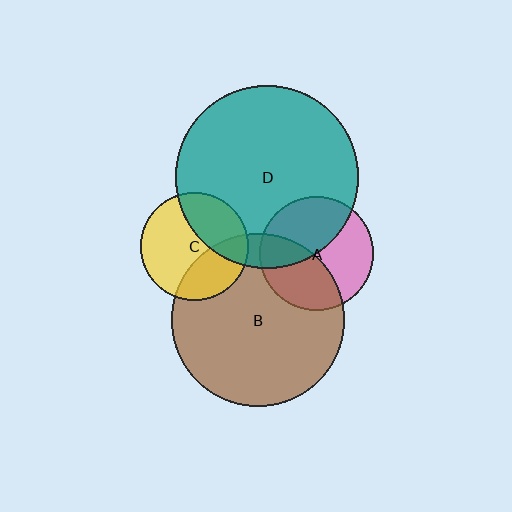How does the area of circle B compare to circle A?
Approximately 2.3 times.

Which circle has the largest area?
Circle D (teal).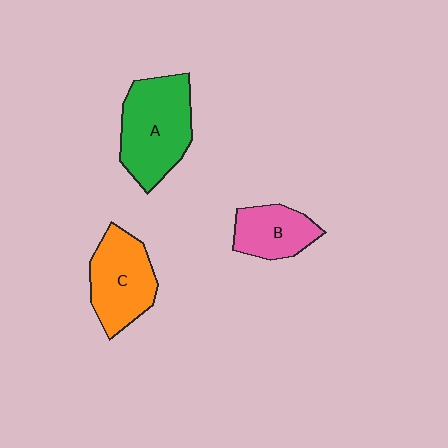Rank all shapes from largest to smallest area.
From largest to smallest: A (green), C (orange), B (pink).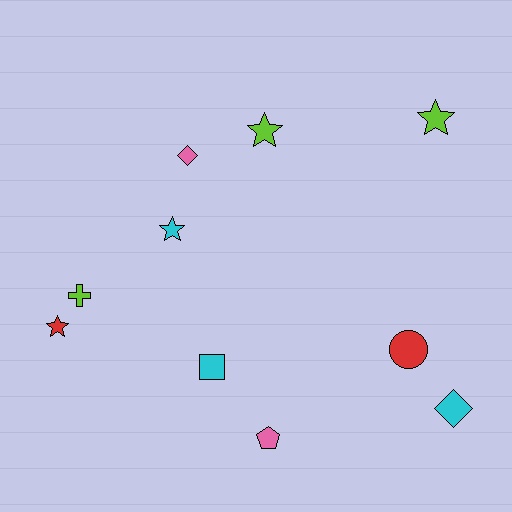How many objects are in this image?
There are 10 objects.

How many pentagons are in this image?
There is 1 pentagon.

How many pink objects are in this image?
There are 2 pink objects.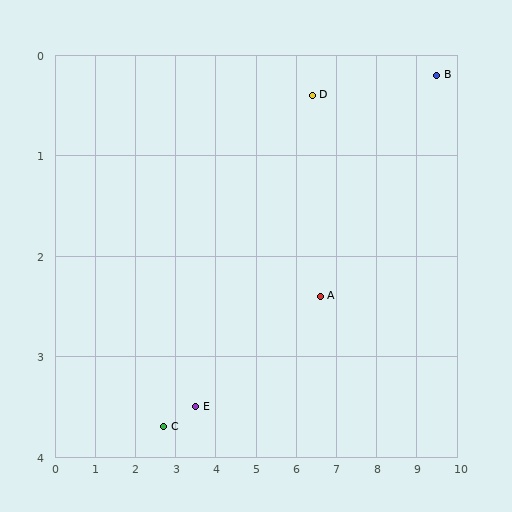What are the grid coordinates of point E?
Point E is at approximately (3.5, 3.5).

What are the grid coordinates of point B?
Point B is at approximately (9.5, 0.2).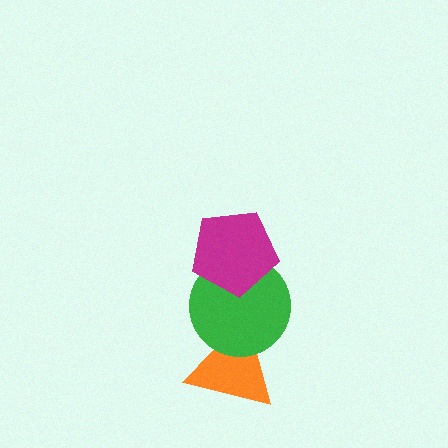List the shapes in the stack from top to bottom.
From top to bottom: the magenta pentagon, the green circle, the orange triangle.